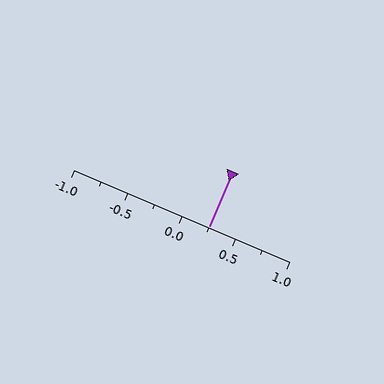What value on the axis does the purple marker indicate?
The marker indicates approximately 0.25.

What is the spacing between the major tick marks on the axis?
The major ticks are spaced 0.5 apart.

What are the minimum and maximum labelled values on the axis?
The axis runs from -1.0 to 1.0.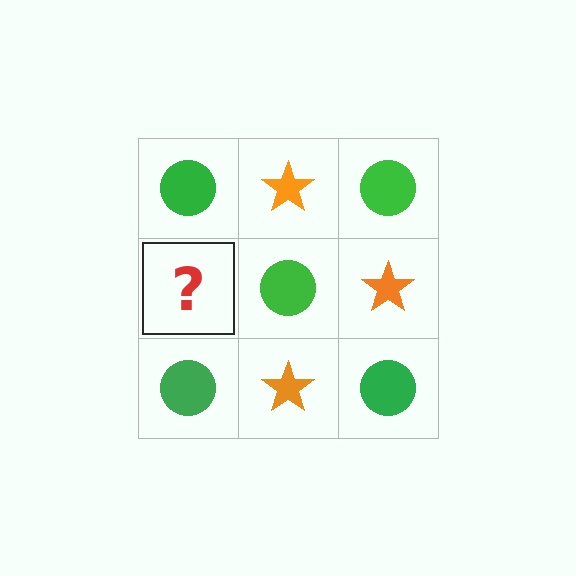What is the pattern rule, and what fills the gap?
The rule is that it alternates green circle and orange star in a checkerboard pattern. The gap should be filled with an orange star.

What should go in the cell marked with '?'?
The missing cell should contain an orange star.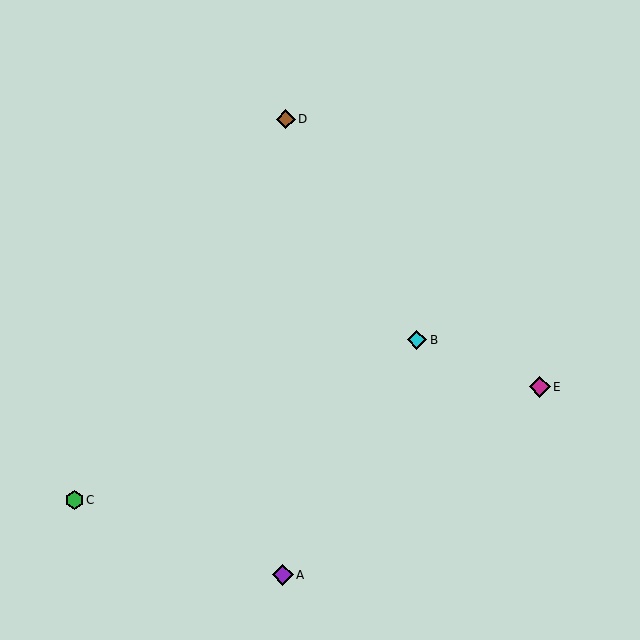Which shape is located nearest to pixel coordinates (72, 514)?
The green hexagon (labeled C) at (74, 500) is nearest to that location.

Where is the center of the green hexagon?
The center of the green hexagon is at (74, 500).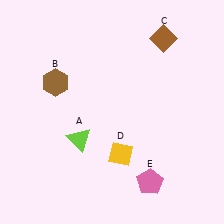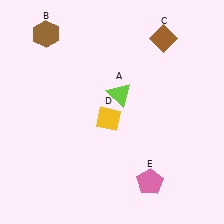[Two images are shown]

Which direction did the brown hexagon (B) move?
The brown hexagon (B) moved up.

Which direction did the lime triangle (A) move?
The lime triangle (A) moved up.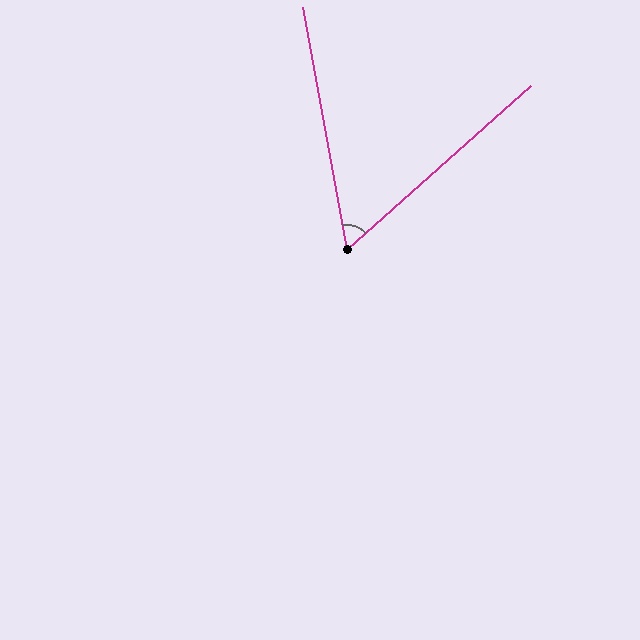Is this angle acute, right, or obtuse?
It is acute.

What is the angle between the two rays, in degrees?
Approximately 58 degrees.